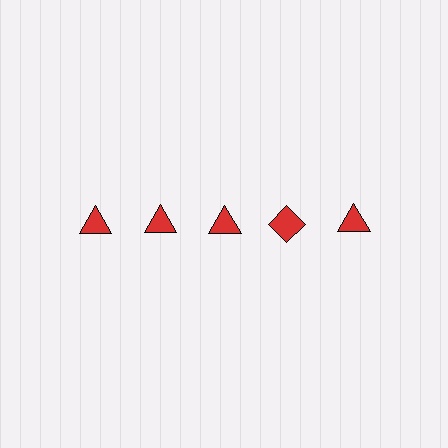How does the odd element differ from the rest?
It has a different shape: diamond instead of triangle.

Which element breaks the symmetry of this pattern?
The red diamond in the top row, second from right column breaks the symmetry. All other shapes are red triangles.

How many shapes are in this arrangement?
There are 5 shapes arranged in a grid pattern.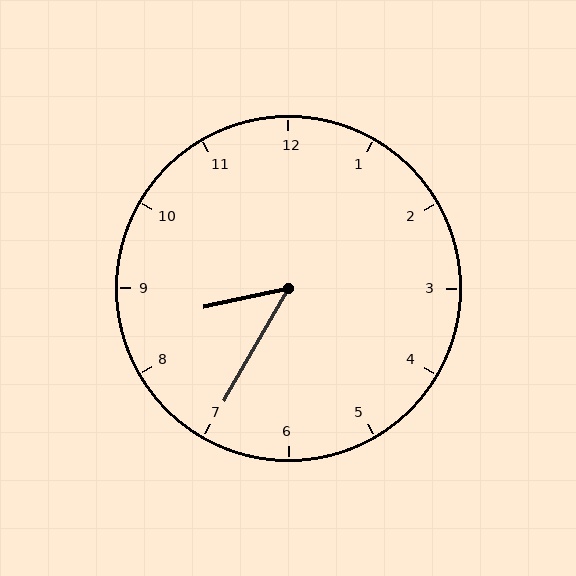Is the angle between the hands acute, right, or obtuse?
It is acute.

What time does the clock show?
8:35.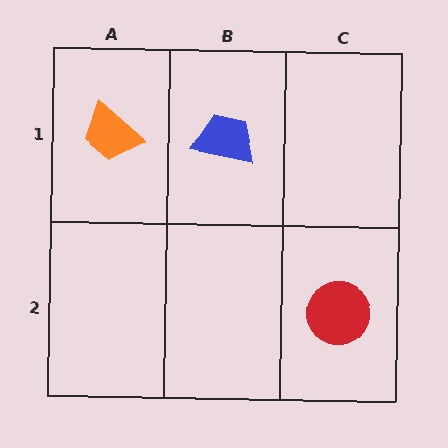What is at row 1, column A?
An orange trapezoid.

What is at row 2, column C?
A red circle.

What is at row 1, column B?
A blue trapezoid.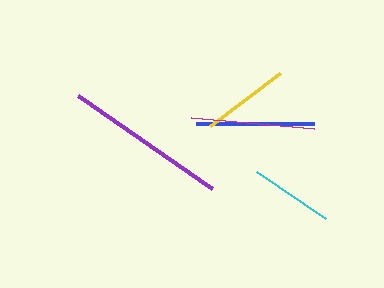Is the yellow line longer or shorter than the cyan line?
The yellow line is longer than the cyan line.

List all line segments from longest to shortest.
From longest to shortest: purple, magenta, blue, yellow, cyan.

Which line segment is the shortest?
The cyan line is the shortest at approximately 84 pixels.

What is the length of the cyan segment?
The cyan segment is approximately 84 pixels long.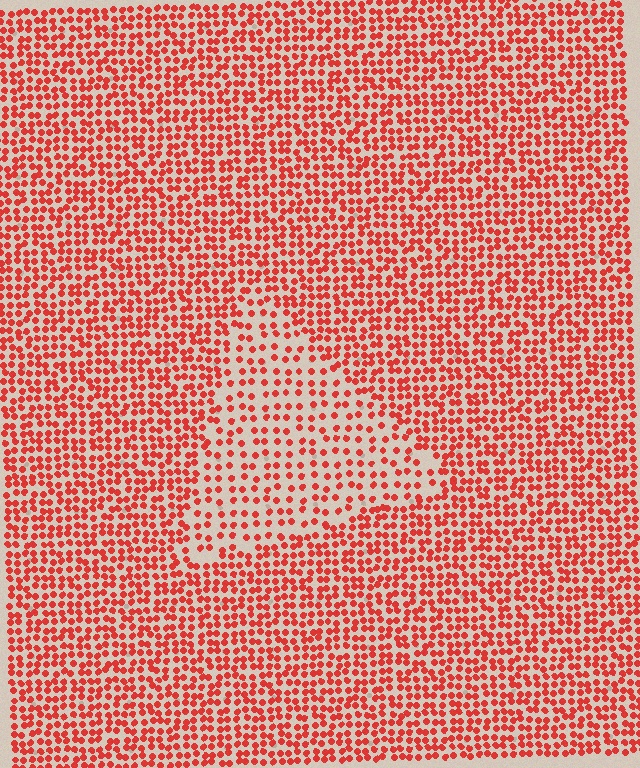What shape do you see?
I see a triangle.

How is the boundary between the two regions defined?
The boundary is defined by a change in element density (approximately 1.9x ratio). All elements are the same color, size, and shape.